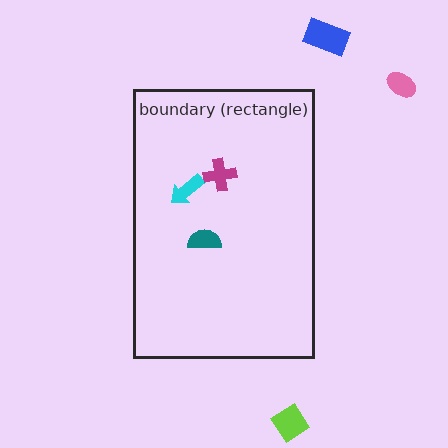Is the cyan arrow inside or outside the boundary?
Inside.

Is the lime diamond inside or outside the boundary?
Outside.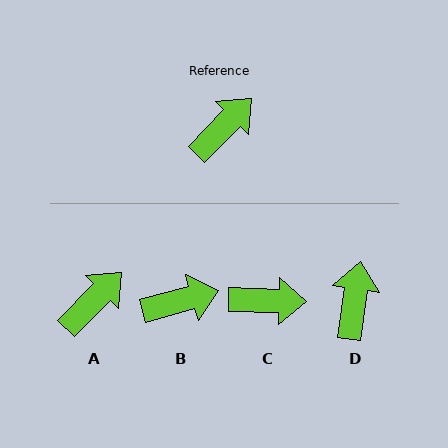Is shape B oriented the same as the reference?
No, it is off by about 30 degrees.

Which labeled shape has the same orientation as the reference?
A.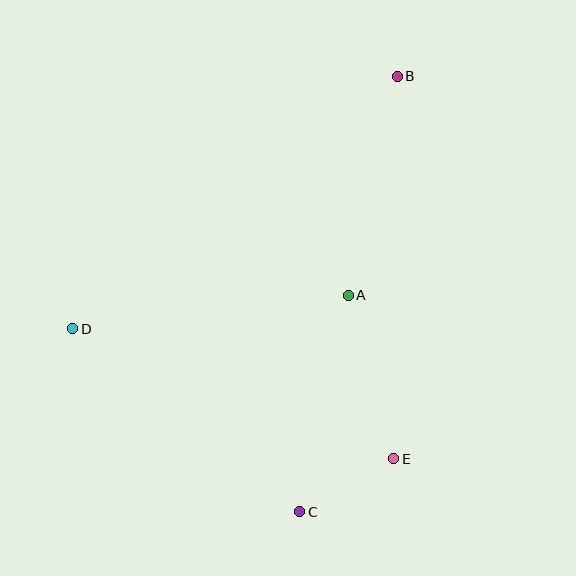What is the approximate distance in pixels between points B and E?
The distance between B and E is approximately 382 pixels.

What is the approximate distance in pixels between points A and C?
The distance between A and C is approximately 222 pixels.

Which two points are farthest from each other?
Points B and C are farthest from each other.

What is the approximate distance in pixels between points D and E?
The distance between D and E is approximately 346 pixels.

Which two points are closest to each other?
Points C and E are closest to each other.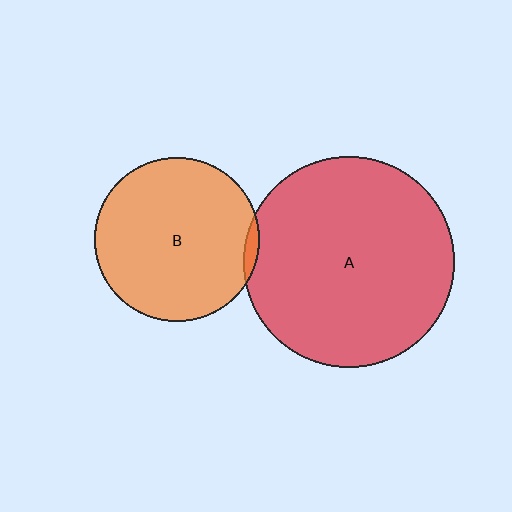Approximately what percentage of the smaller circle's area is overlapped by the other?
Approximately 5%.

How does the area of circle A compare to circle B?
Approximately 1.6 times.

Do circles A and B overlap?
Yes.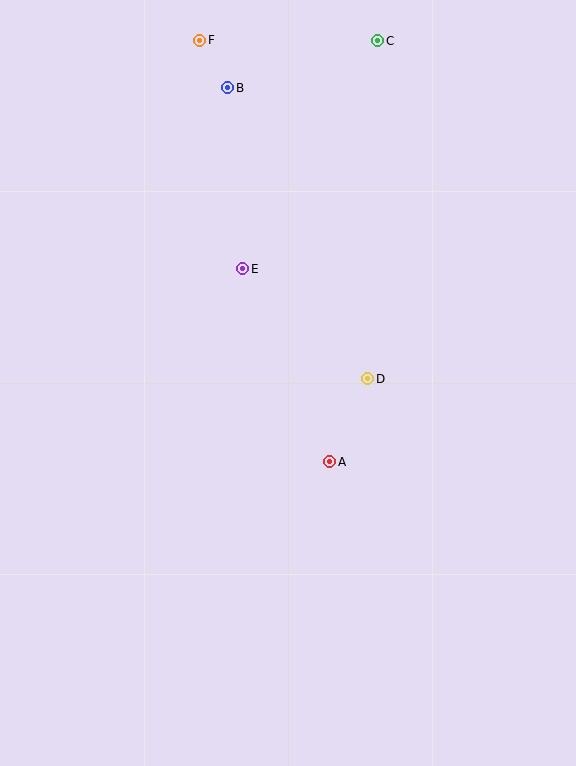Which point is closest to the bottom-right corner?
Point A is closest to the bottom-right corner.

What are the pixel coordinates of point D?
Point D is at (368, 379).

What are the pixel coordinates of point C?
Point C is at (378, 41).